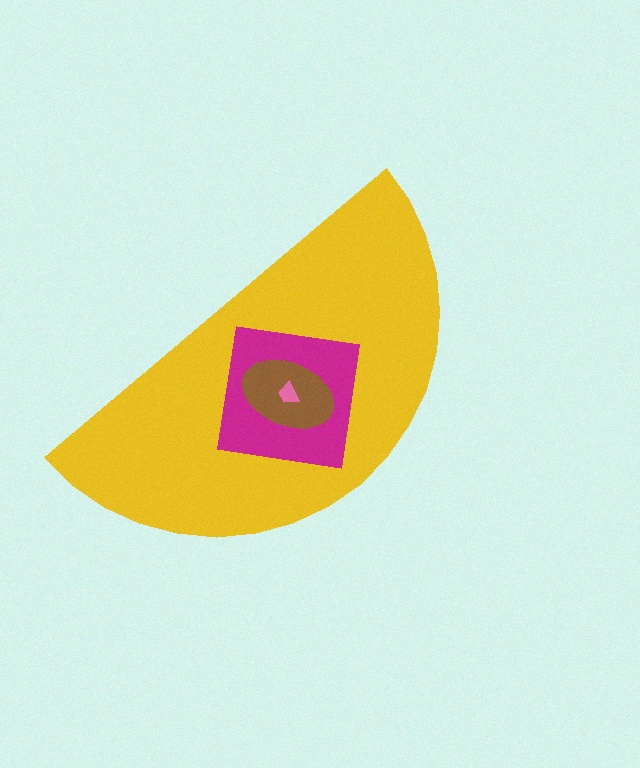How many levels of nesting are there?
4.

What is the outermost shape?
The yellow semicircle.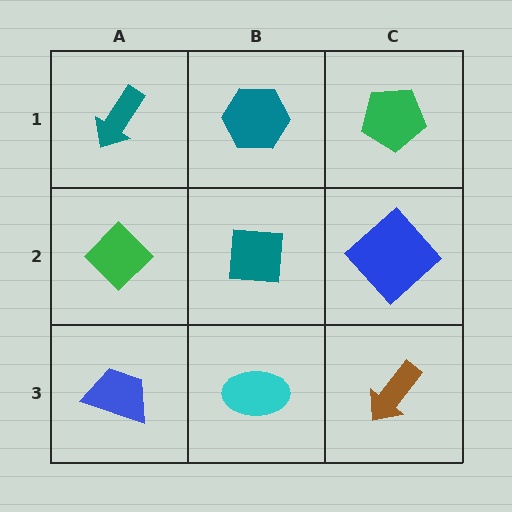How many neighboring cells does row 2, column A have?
3.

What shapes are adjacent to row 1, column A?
A green diamond (row 2, column A), a teal hexagon (row 1, column B).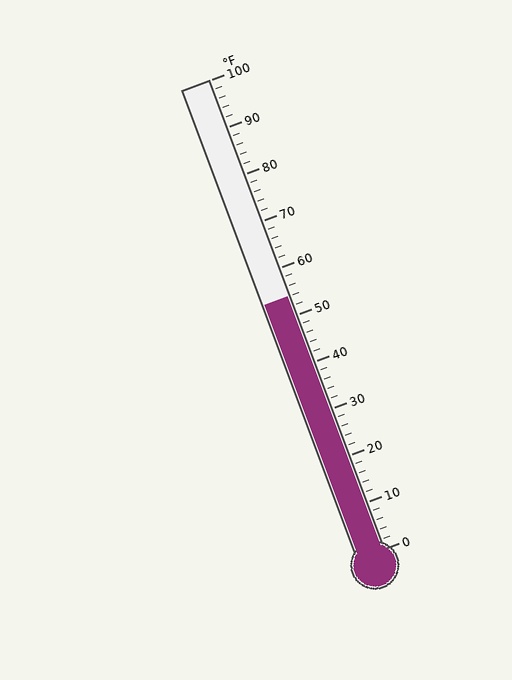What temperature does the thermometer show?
The thermometer shows approximately 54°F.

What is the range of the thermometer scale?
The thermometer scale ranges from 0°F to 100°F.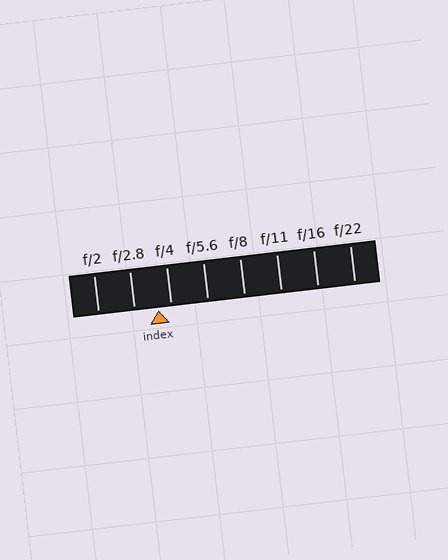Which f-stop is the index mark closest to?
The index mark is closest to f/4.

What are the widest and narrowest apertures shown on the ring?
The widest aperture shown is f/2 and the narrowest is f/22.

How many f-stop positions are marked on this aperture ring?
There are 8 f-stop positions marked.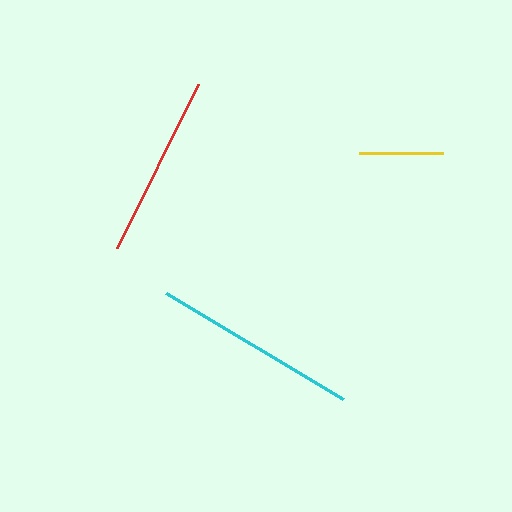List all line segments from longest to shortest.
From longest to shortest: cyan, red, yellow.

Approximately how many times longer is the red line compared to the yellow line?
The red line is approximately 2.2 times the length of the yellow line.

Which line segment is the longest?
The cyan line is the longest at approximately 206 pixels.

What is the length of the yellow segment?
The yellow segment is approximately 85 pixels long.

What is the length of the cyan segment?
The cyan segment is approximately 206 pixels long.